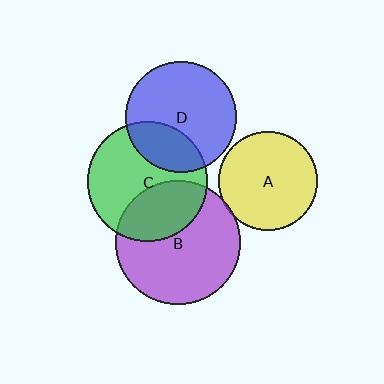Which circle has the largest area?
Circle B (purple).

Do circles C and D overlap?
Yes.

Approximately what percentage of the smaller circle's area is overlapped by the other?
Approximately 30%.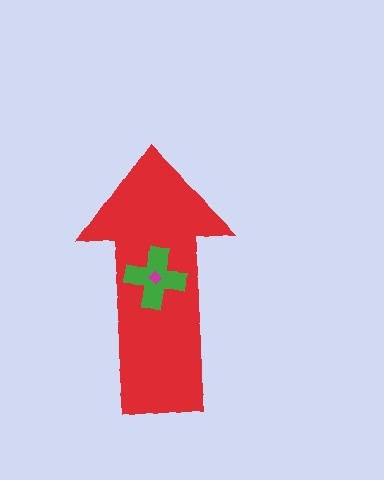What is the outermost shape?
The red arrow.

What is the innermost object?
The magenta diamond.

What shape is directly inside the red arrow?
The green cross.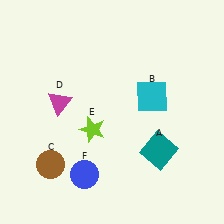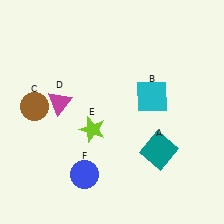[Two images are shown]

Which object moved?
The brown circle (C) moved up.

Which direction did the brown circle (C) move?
The brown circle (C) moved up.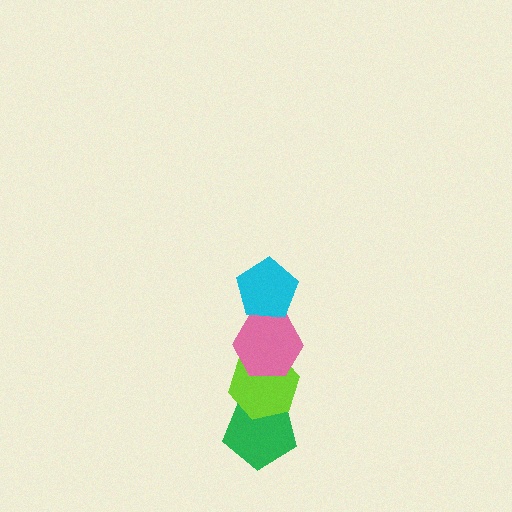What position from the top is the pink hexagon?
The pink hexagon is 2nd from the top.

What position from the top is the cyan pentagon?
The cyan pentagon is 1st from the top.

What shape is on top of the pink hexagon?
The cyan pentagon is on top of the pink hexagon.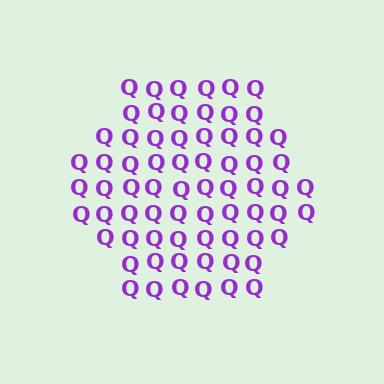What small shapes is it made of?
It is made of small letter Q's.